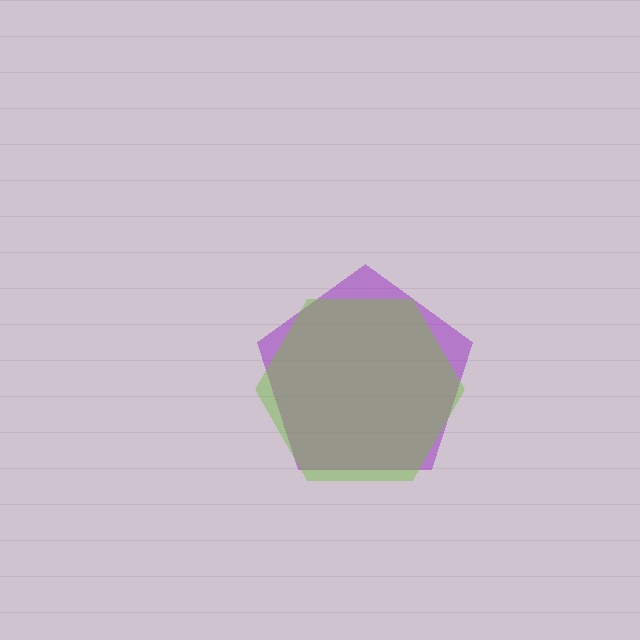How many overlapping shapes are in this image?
There are 2 overlapping shapes in the image.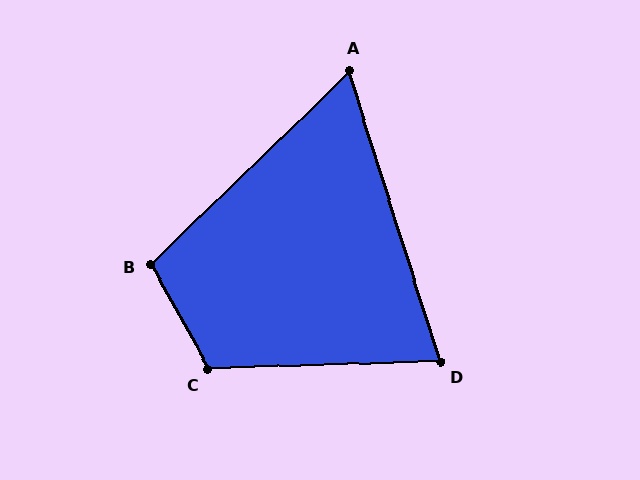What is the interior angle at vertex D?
Approximately 74 degrees (acute).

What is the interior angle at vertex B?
Approximately 106 degrees (obtuse).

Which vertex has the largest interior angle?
C, at approximately 117 degrees.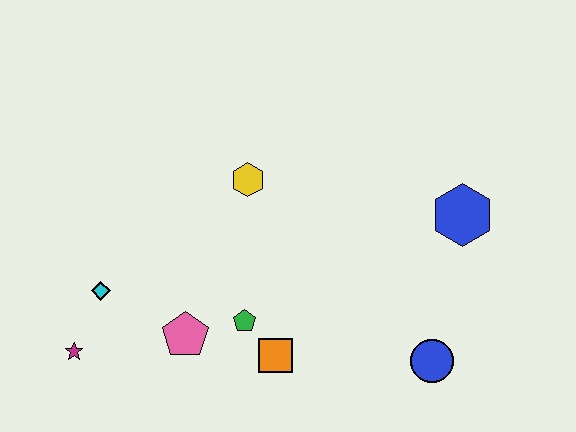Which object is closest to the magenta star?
The cyan diamond is closest to the magenta star.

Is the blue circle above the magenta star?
No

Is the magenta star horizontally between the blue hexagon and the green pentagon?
No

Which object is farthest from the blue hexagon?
The magenta star is farthest from the blue hexagon.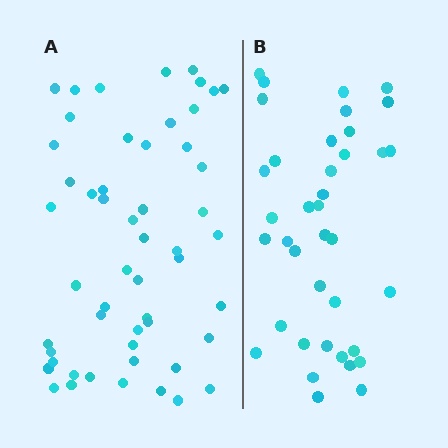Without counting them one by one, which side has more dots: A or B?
Region A (the left region) has more dots.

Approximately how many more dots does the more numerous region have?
Region A has approximately 15 more dots than region B.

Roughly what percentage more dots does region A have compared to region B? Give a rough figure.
About 40% more.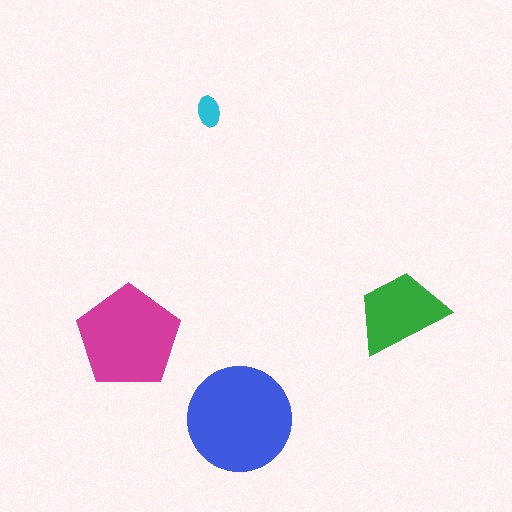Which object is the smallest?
The cyan ellipse.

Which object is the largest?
The blue circle.